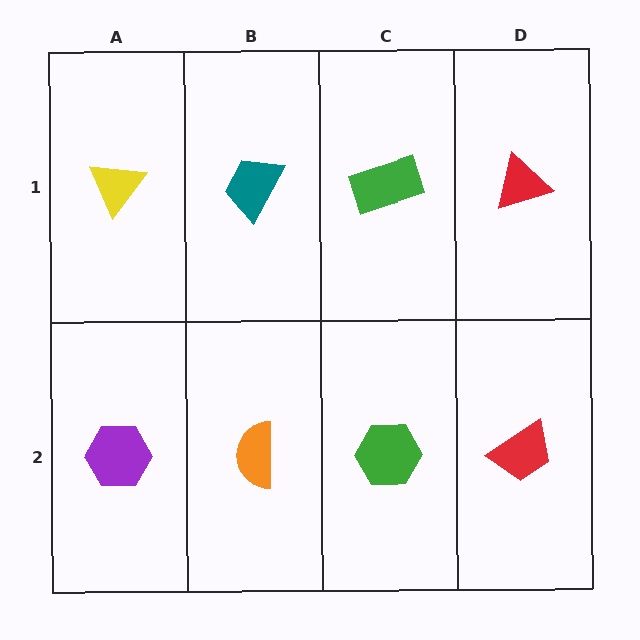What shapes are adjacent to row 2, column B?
A teal trapezoid (row 1, column B), a purple hexagon (row 2, column A), a green hexagon (row 2, column C).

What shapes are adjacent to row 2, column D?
A red triangle (row 1, column D), a green hexagon (row 2, column C).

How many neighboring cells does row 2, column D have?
2.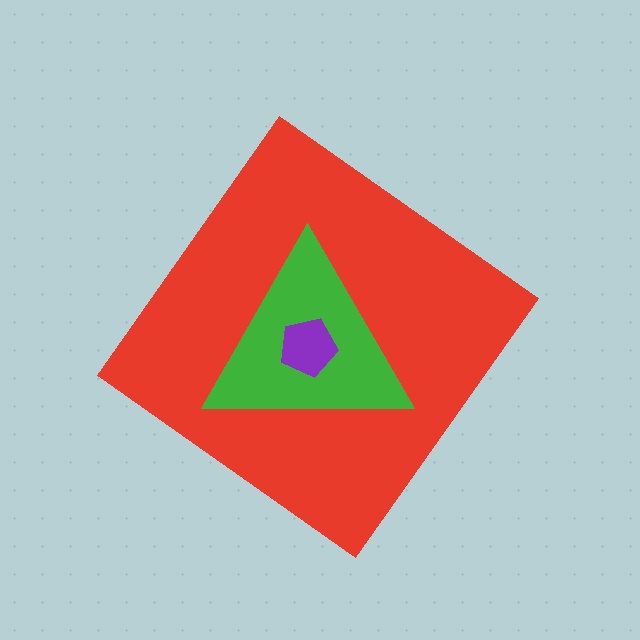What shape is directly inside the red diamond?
The green triangle.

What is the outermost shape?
The red diamond.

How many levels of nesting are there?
3.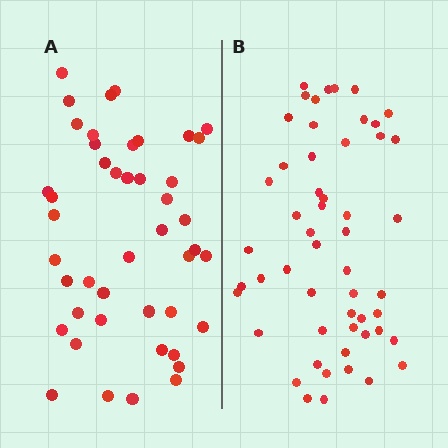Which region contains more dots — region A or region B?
Region B (the right region) has more dots.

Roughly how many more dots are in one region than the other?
Region B has roughly 8 or so more dots than region A.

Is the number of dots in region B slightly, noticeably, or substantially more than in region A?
Region B has only slightly more — the two regions are fairly close. The ratio is roughly 1.2 to 1.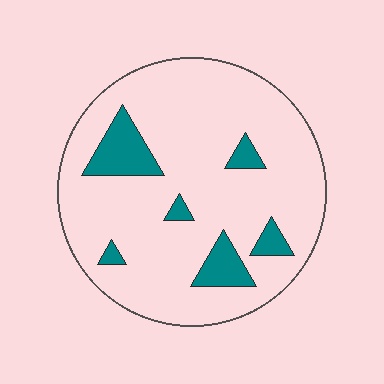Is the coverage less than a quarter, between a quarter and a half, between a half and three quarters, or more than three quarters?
Less than a quarter.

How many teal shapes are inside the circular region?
6.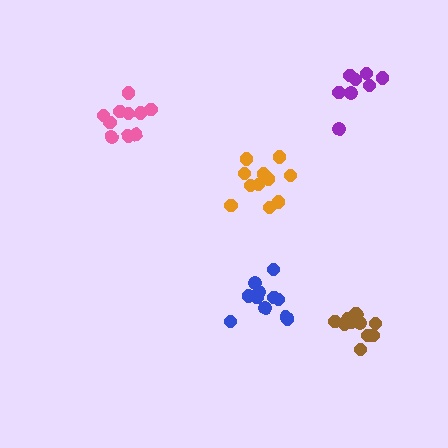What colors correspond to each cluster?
The clusters are colored: orange, pink, blue, brown, purple.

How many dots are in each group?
Group 1: 11 dots, Group 2: 10 dots, Group 3: 11 dots, Group 4: 11 dots, Group 5: 8 dots (51 total).